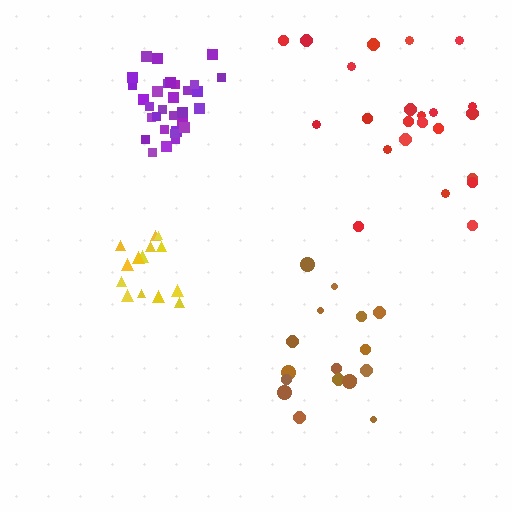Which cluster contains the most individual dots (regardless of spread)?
Purple (33).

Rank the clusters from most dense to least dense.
purple, yellow, brown, red.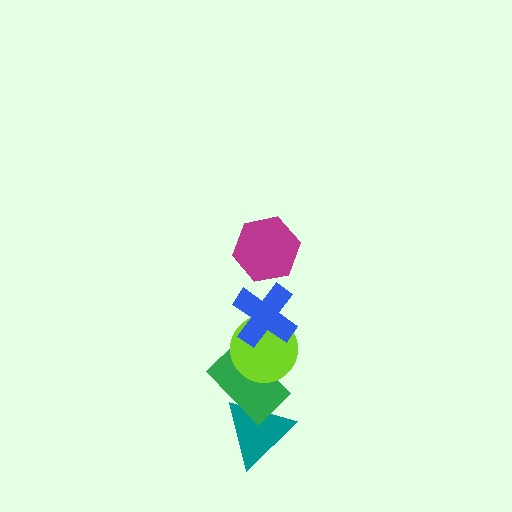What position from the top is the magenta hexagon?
The magenta hexagon is 1st from the top.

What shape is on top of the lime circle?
The blue cross is on top of the lime circle.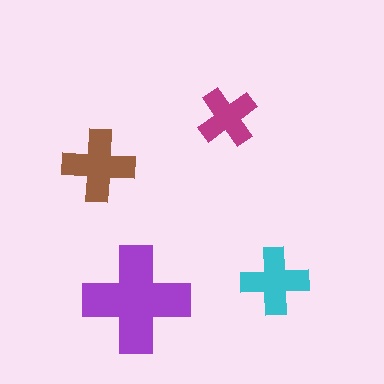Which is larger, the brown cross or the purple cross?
The purple one.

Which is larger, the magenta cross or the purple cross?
The purple one.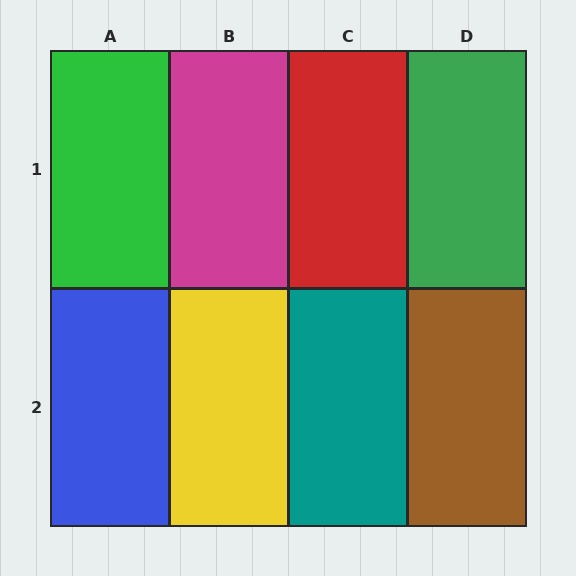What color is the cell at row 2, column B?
Yellow.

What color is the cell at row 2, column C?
Teal.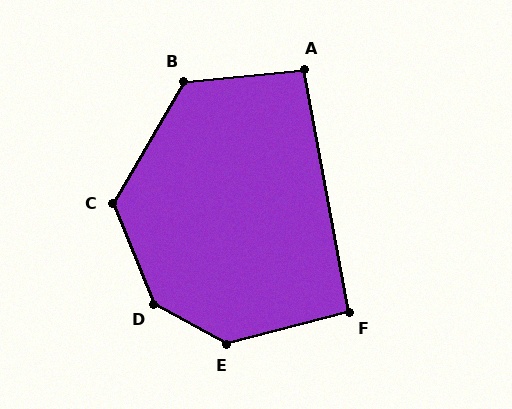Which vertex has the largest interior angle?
D, at approximately 141 degrees.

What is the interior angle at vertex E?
Approximately 137 degrees (obtuse).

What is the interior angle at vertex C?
Approximately 128 degrees (obtuse).